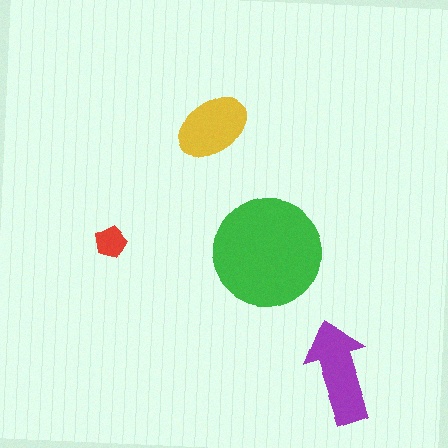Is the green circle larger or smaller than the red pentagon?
Larger.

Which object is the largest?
The green circle.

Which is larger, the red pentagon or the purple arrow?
The purple arrow.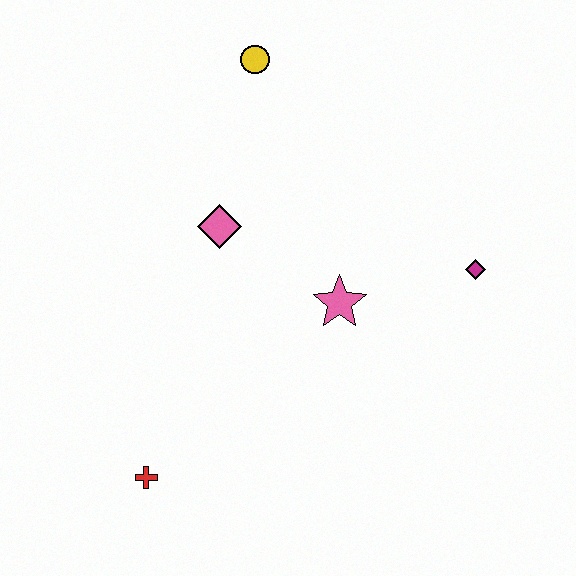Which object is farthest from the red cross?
The yellow circle is farthest from the red cross.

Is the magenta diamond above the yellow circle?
No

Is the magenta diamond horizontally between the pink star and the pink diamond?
No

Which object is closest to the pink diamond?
The pink star is closest to the pink diamond.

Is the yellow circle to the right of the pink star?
No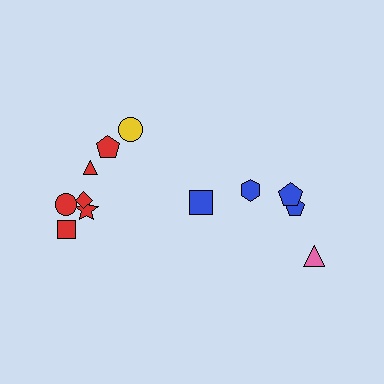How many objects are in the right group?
There are 4 objects.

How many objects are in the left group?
There are 8 objects.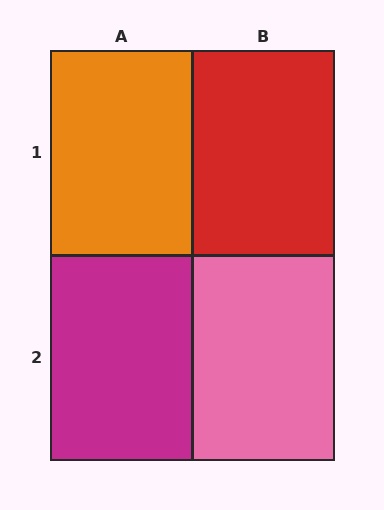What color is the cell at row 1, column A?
Orange.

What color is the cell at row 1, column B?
Red.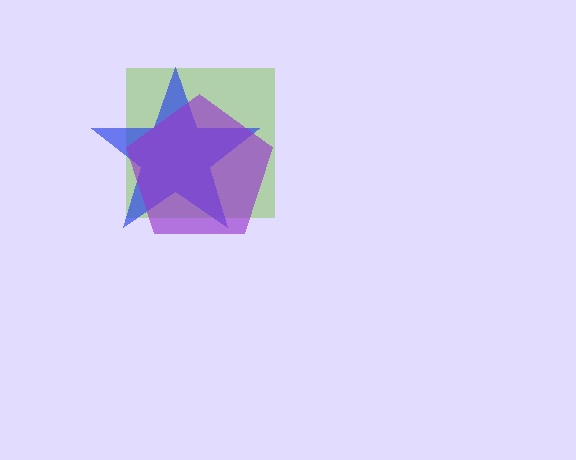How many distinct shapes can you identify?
There are 3 distinct shapes: a lime square, a blue star, a purple pentagon.